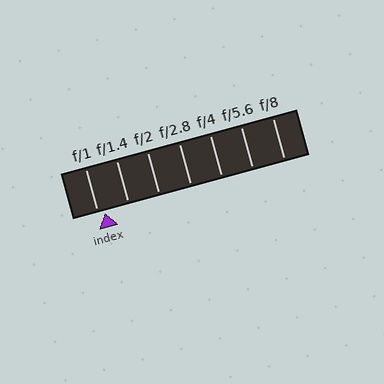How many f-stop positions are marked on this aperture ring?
There are 7 f-stop positions marked.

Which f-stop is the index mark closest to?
The index mark is closest to f/1.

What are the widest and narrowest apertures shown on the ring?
The widest aperture shown is f/1 and the narrowest is f/8.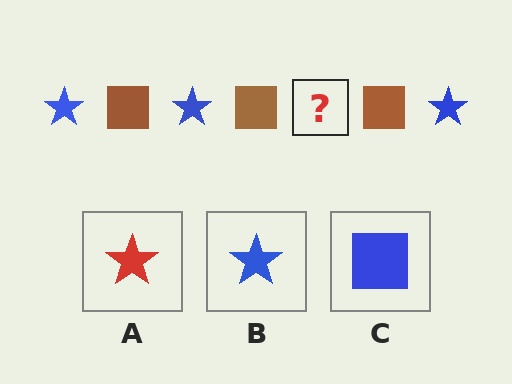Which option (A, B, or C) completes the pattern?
B.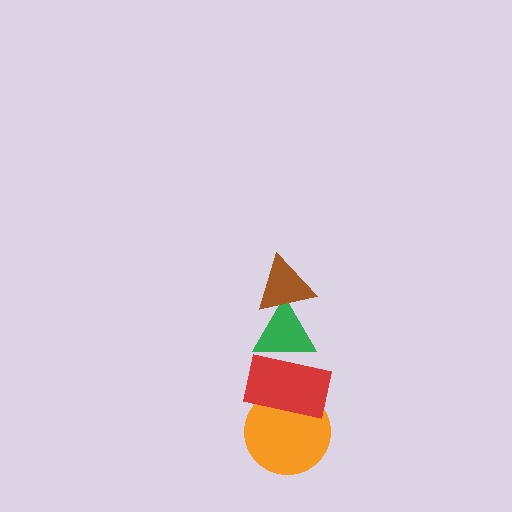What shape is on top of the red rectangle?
The green triangle is on top of the red rectangle.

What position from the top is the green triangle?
The green triangle is 2nd from the top.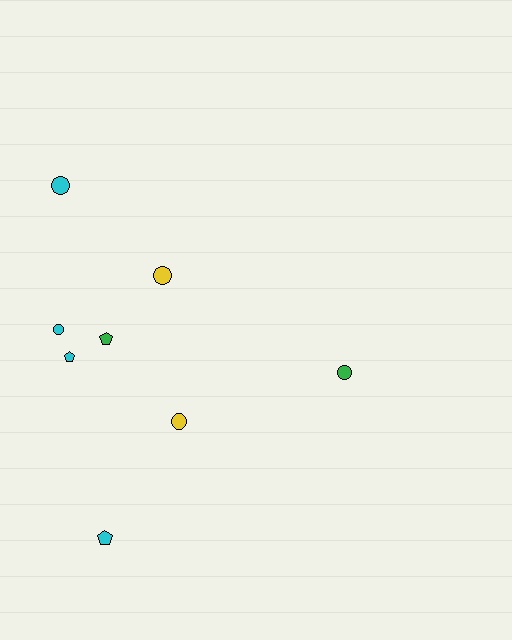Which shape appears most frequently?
Circle, with 5 objects.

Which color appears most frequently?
Cyan, with 4 objects.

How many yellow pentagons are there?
There are no yellow pentagons.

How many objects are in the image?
There are 8 objects.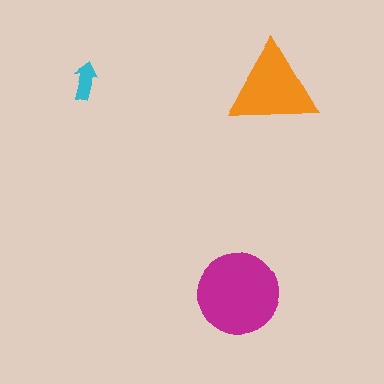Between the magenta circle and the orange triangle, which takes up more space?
The magenta circle.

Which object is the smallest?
The cyan arrow.